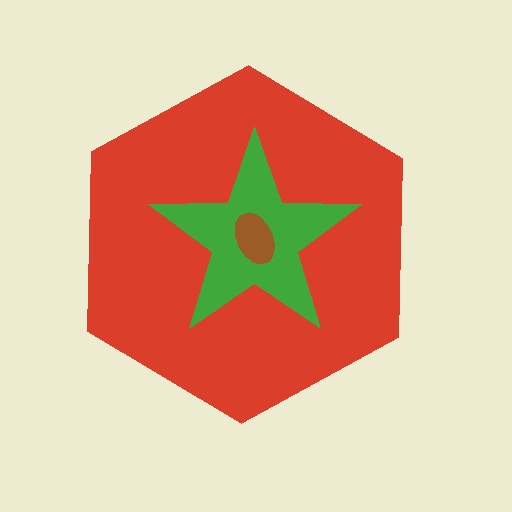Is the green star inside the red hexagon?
Yes.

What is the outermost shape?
The red hexagon.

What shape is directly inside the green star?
The brown ellipse.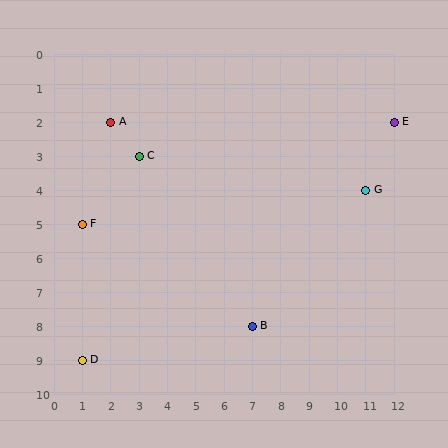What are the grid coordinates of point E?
Point E is at grid coordinates (12, 2).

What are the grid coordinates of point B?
Point B is at grid coordinates (7, 8).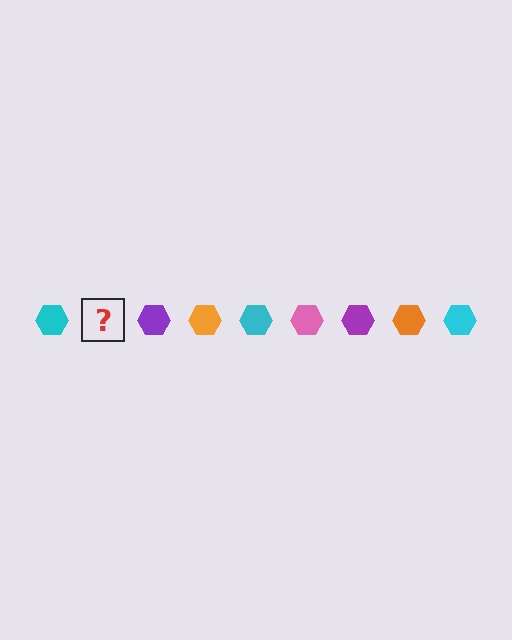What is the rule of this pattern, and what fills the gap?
The rule is that the pattern cycles through cyan, pink, purple, orange hexagons. The gap should be filled with a pink hexagon.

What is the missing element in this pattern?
The missing element is a pink hexagon.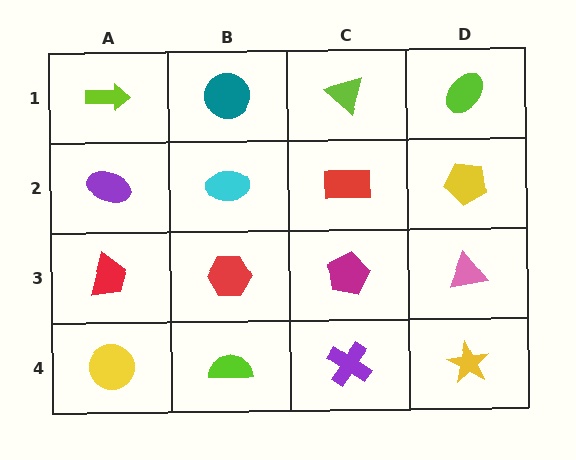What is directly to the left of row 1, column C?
A teal circle.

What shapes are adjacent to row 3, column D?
A yellow pentagon (row 2, column D), a yellow star (row 4, column D), a magenta pentagon (row 3, column C).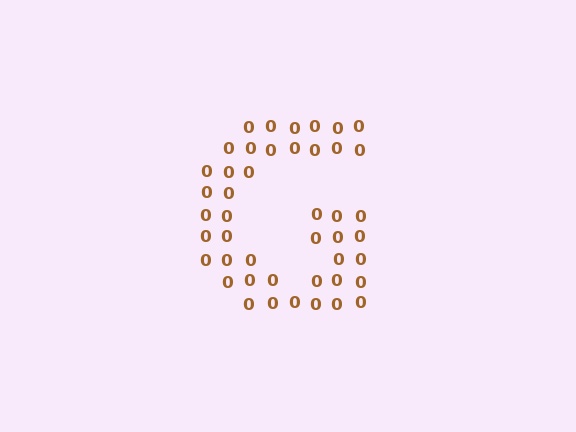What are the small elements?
The small elements are digit 0's.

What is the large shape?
The large shape is the letter G.